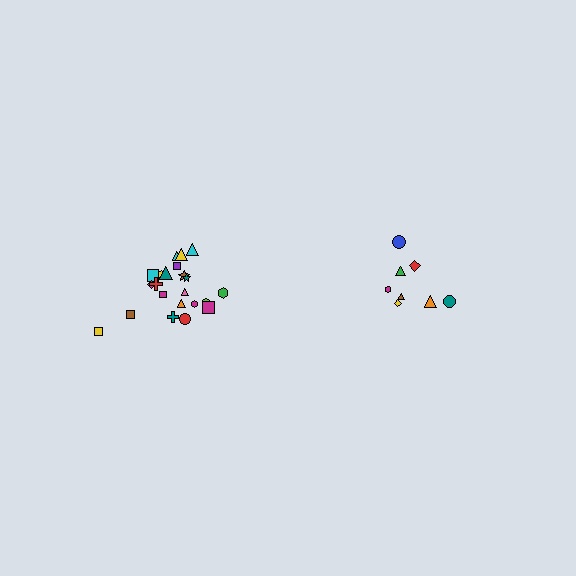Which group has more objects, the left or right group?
The left group.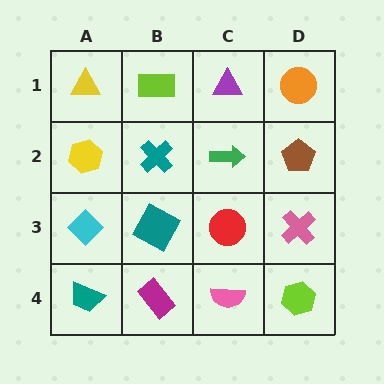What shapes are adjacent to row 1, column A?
A yellow hexagon (row 2, column A), a lime rectangle (row 1, column B).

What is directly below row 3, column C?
A pink semicircle.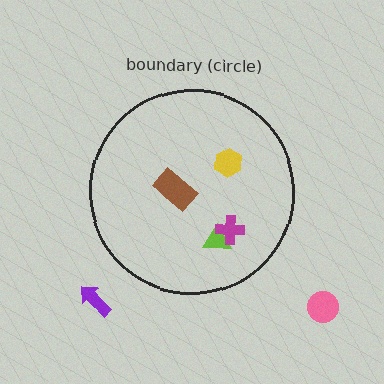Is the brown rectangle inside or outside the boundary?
Inside.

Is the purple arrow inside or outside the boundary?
Outside.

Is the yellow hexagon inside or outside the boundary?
Inside.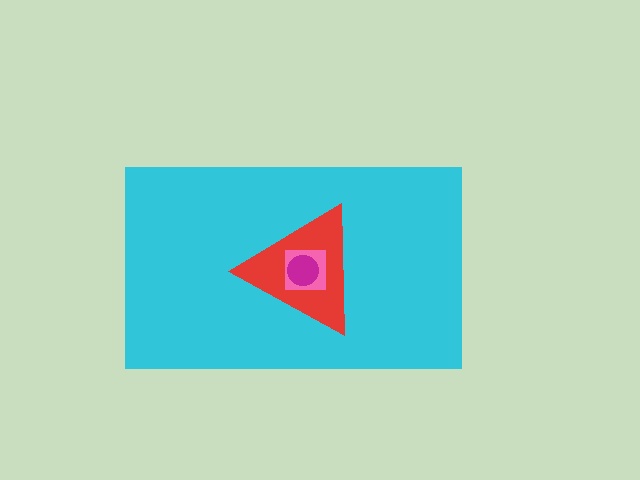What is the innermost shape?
The magenta circle.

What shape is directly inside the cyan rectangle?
The red triangle.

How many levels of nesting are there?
4.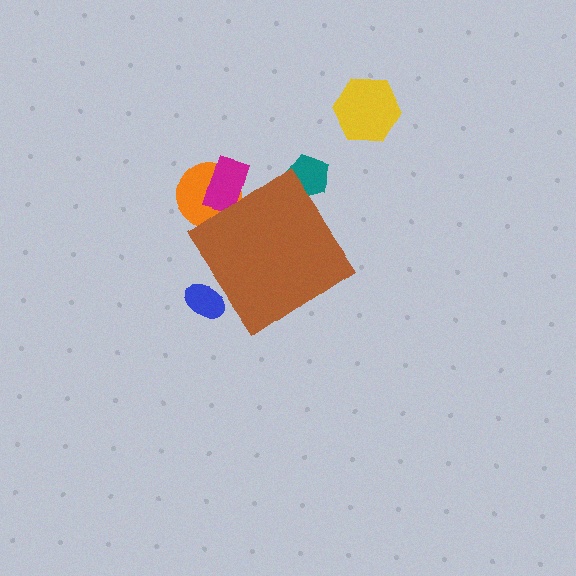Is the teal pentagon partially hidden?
Yes, the teal pentagon is partially hidden behind the brown diamond.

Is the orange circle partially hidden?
Yes, the orange circle is partially hidden behind the brown diamond.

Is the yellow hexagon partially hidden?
No, the yellow hexagon is fully visible.